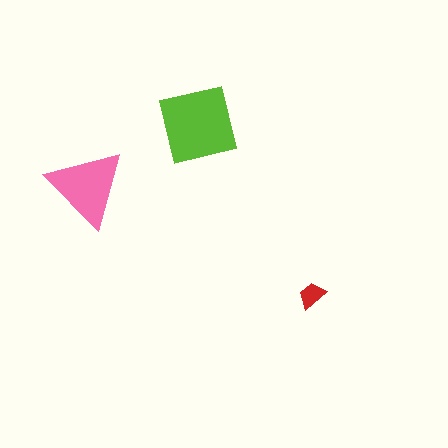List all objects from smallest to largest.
The red trapezoid, the pink triangle, the lime square.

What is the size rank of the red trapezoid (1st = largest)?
3rd.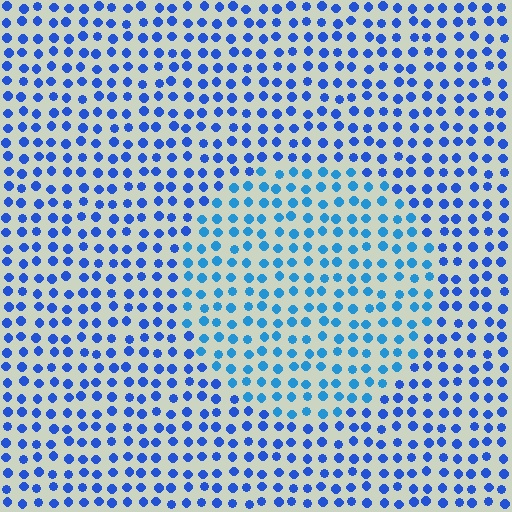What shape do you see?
I see a circle.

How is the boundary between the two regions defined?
The boundary is defined purely by a slight shift in hue (about 22 degrees). Spacing, size, and orientation are identical on both sides.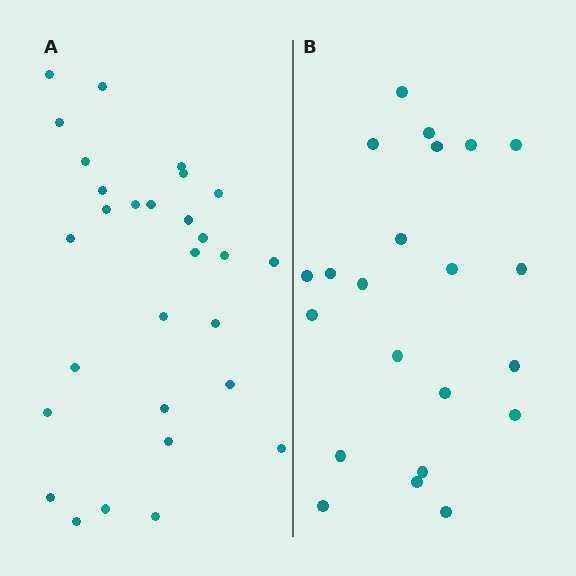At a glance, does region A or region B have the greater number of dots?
Region A (the left region) has more dots.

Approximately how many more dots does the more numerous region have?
Region A has roughly 8 or so more dots than region B.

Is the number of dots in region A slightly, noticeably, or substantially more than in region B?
Region A has noticeably more, but not dramatically so. The ratio is roughly 1.3 to 1.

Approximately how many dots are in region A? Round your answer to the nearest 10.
About 30 dots. (The exact count is 29, which rounds to 30.)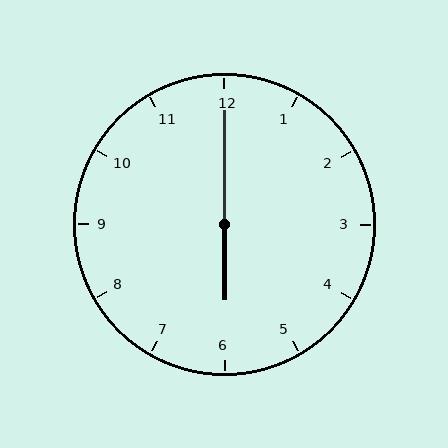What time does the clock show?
6:00.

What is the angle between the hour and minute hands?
Approximately 180 degrees.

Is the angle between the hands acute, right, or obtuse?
It is obtuse.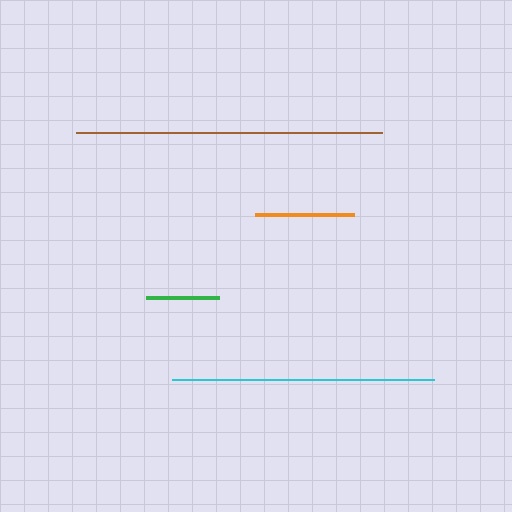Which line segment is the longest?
The brown line is the longest at approximately 306 pixels.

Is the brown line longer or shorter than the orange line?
The brown line is longer than the orange line.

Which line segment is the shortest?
The green line is the shortest at approximately 73 pixels.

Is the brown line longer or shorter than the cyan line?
The brown line is longer than the cyan line.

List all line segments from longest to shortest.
From longest to shortest: brown, cyan, orange, green.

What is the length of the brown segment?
The brown segment is approximately 306 pixels long.